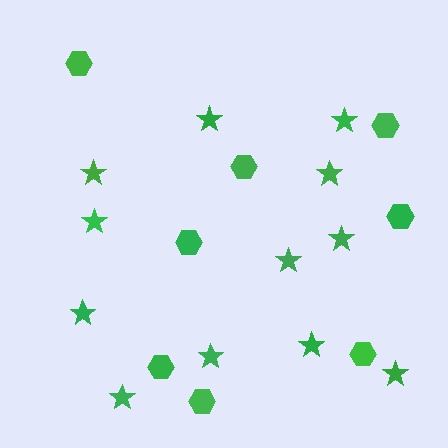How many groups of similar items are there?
There are 2 groups: one group of stars (12) and one group of hexagons (8).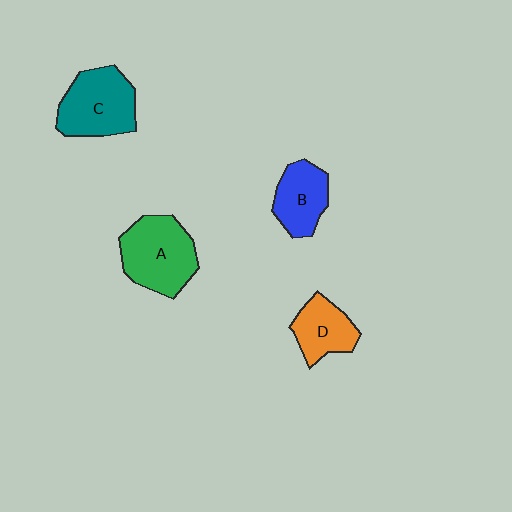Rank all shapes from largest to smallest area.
From largest to smallest: A (green), C (teal), B (blue), D (orange).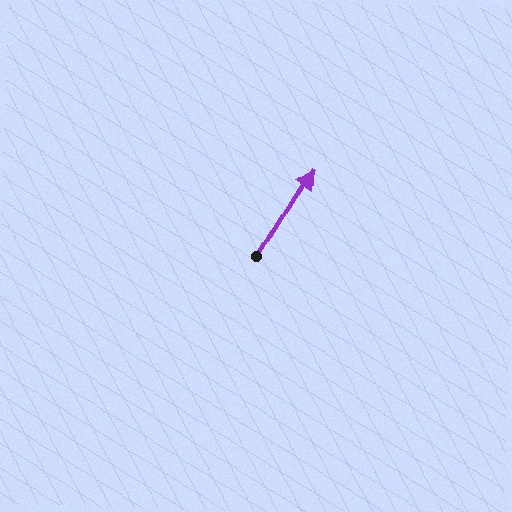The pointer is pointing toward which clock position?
Roughly 1 o'clock.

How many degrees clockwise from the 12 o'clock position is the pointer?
Approximately 32 degrees.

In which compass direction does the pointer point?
Northeast.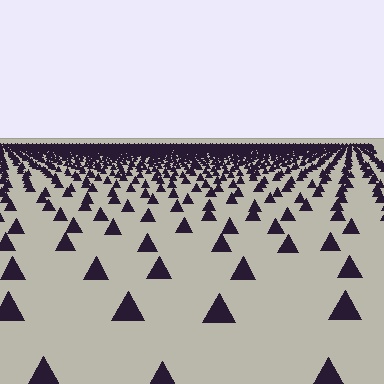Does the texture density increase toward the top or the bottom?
Density increases toward the top.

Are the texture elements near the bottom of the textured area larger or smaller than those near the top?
Larger. Near the bottom, elements are closer to the viewer and appear at a bigger on-screen size.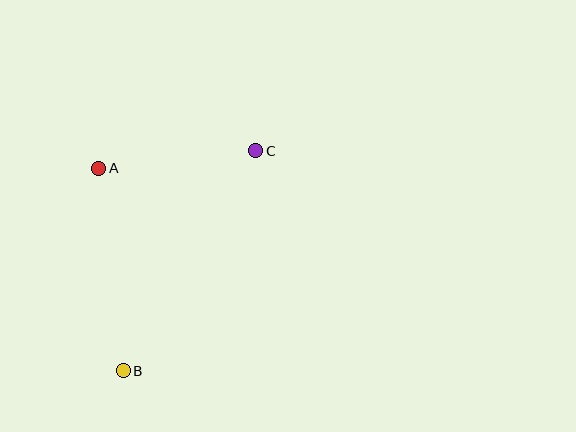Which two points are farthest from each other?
Points B and C are farthest from each other.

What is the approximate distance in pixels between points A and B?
The distance between A and B is approximately 204 pixels.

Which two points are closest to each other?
Points A and C are closest to each other.